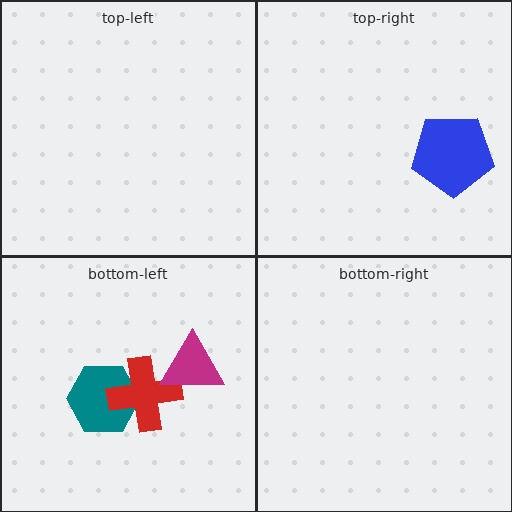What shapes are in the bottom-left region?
The teal hexagon, the red cross, the magenta triangle.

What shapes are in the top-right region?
The blue pentagon.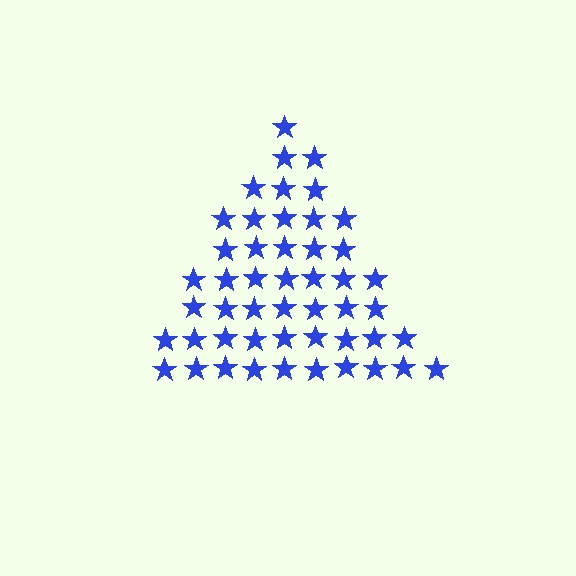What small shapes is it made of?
It is made of small stars.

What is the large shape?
The large shape is a triangle.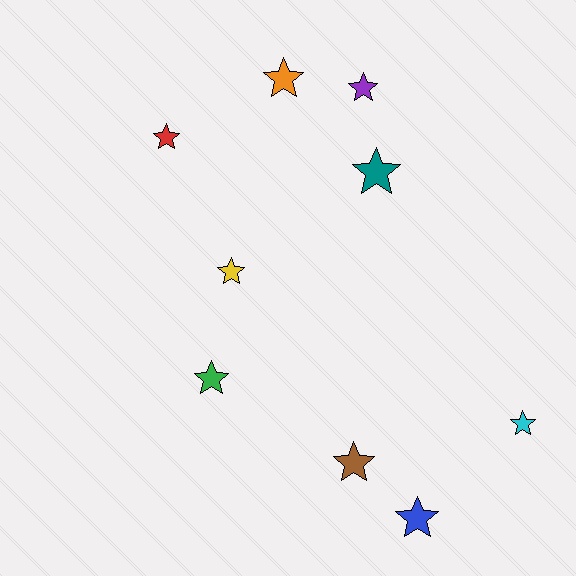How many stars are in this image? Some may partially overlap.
There are 9 stars.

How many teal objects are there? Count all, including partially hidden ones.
There is 1 teal object.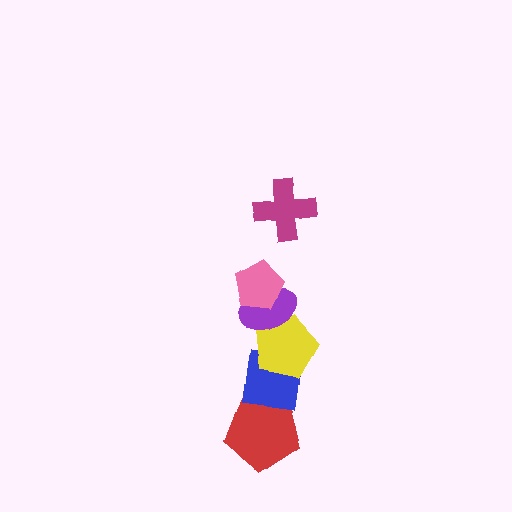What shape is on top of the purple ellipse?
The pink pentagon is on top of the purple ellipse.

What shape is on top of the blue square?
The yellow pentagon is on top of the blue square.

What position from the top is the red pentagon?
The red pentagon is 6th from the top.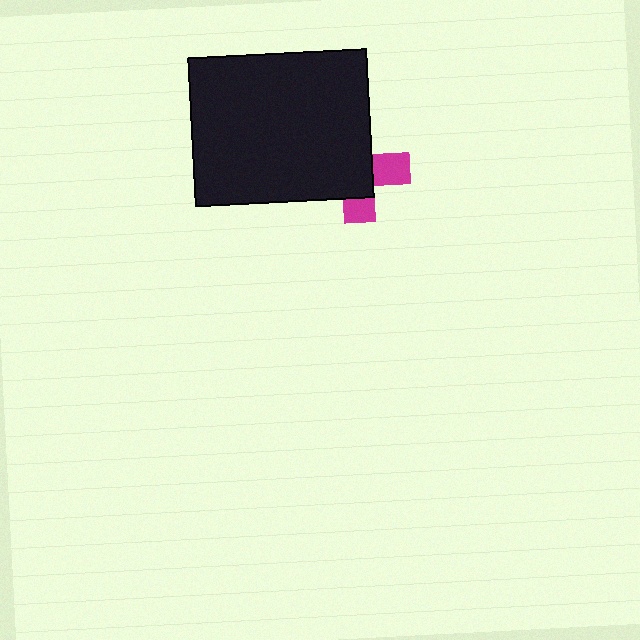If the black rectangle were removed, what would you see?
You would see the complete magenta cross.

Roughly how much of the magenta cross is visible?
A small part of it is visible (roughly 34%).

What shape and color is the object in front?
The object in front is a black rectangle.